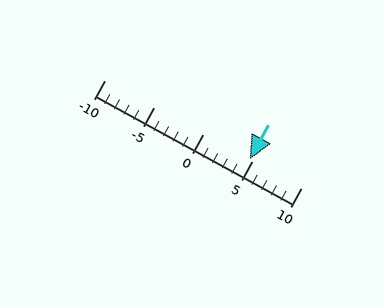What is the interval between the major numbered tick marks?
The major tick marks are spaced 5 units apart.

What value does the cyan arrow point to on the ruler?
The cyan arrow points to approximately 5.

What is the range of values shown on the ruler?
The ruler shows values from -10 to 10.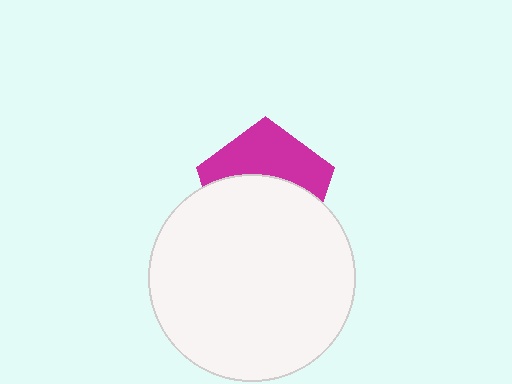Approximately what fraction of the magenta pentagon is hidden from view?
Roughly 57% of the magenta pentagon is hidden behind the white circle.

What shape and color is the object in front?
The object in front is a white circle.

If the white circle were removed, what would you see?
You would see the complete magenta pentagon.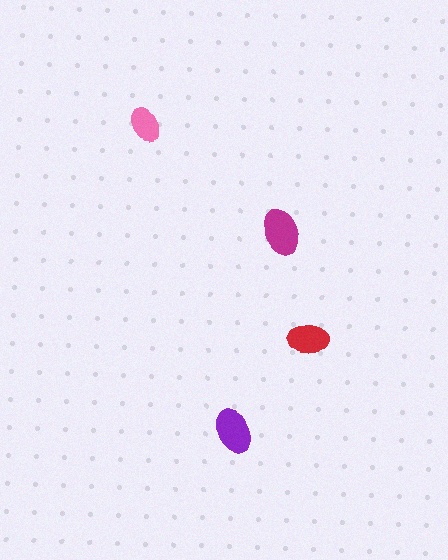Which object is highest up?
The pink ellipse is topmost.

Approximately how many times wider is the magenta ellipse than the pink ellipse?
About 1.5 times wider.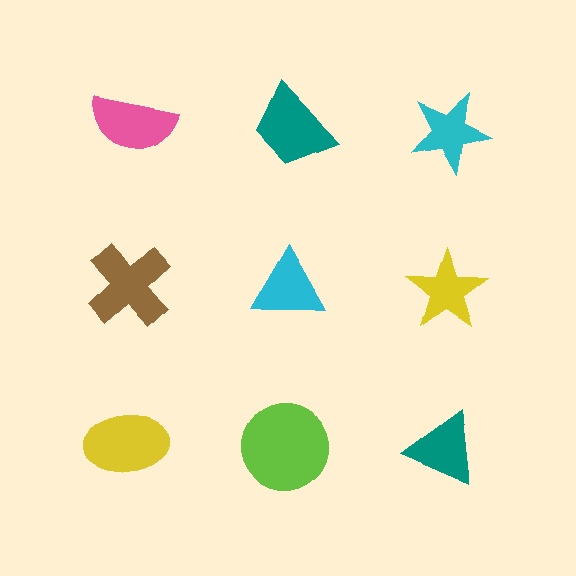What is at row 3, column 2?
A lime circle.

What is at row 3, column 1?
A yellow ellipse.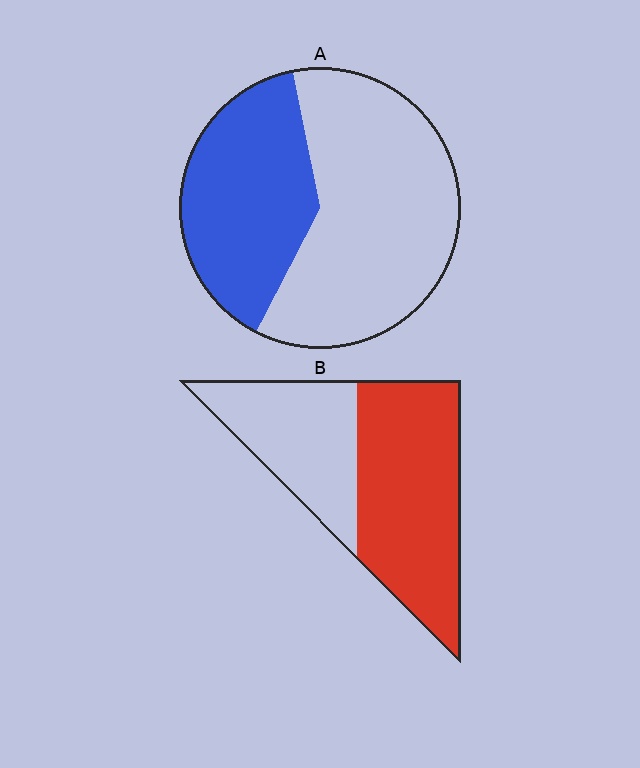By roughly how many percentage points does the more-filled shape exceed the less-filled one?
By roughly 20 percentage points (B over A).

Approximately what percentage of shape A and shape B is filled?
A is approximately 40% and B is approximately 60%.